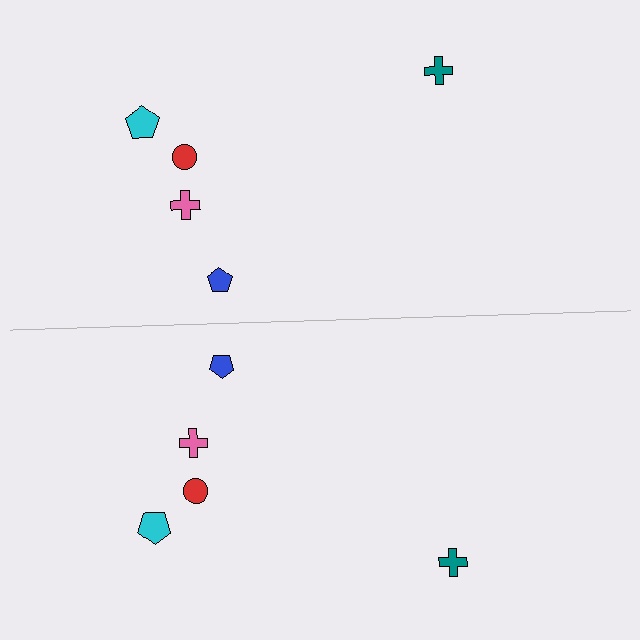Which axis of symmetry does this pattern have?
The pattern has a horizontal axis of symmetry running through the center of the image.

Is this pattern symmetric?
Yes, this pattern has bilateral (reflection) symmetry.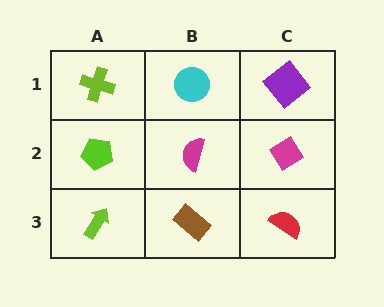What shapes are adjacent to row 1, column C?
A magenta diamond (row 2, column C), a cyan circle (row 1, column B).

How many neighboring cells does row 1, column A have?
2.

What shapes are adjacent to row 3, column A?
A lime pentagon (row 2, column A), a brown rectangle (row 3, column B).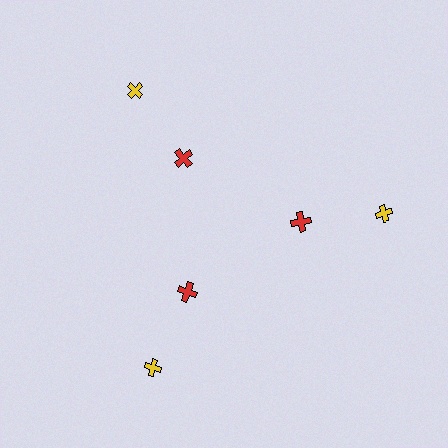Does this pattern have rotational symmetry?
Yes, this pattern has 3-fold rotational symmetry. It looks the same after rotating 120 degrees around the center.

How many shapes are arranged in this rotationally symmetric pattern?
There are 6 shapes, arranged in 3 groups of 2.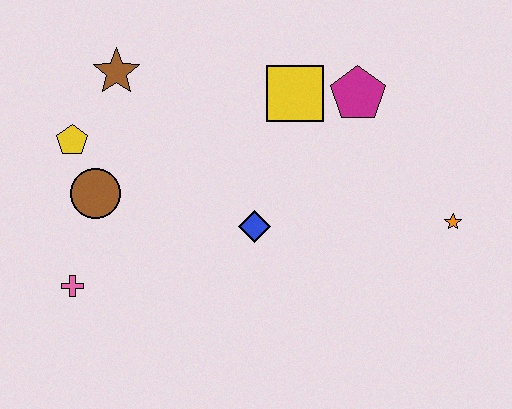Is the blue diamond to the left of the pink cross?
No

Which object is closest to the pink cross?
The brown circle is closest to the pink cross.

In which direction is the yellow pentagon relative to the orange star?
The yellow pentagon is to the left of the orange star.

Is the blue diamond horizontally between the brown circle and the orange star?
Yes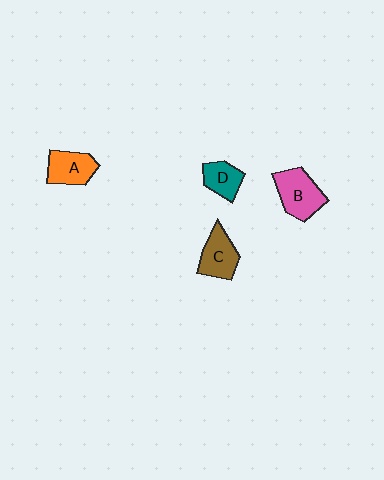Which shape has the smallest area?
Shape D (teal).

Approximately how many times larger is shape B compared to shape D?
Approximately 1.6 times.